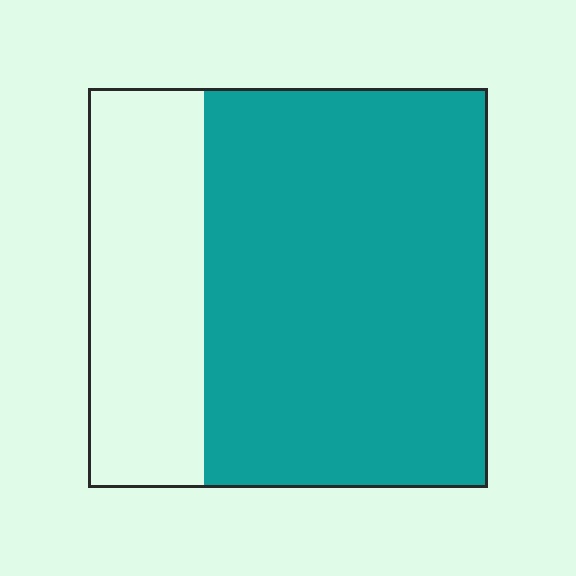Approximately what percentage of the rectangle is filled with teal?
Approximately 70%.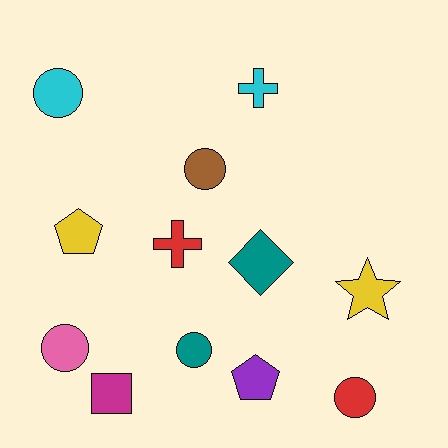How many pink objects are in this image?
There is 1 pink object.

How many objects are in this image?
There are 12 objects.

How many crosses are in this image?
There are 2 crosses.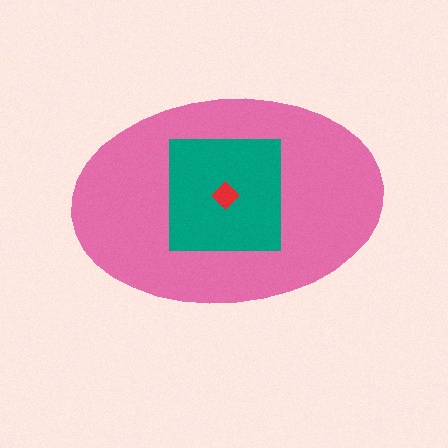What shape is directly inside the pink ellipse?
The teal square.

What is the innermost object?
The red diamond.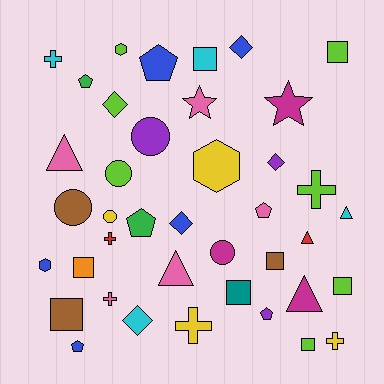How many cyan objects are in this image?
There are 4 cyan objects.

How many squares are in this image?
There are 8 squares.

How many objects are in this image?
There are 40 objects.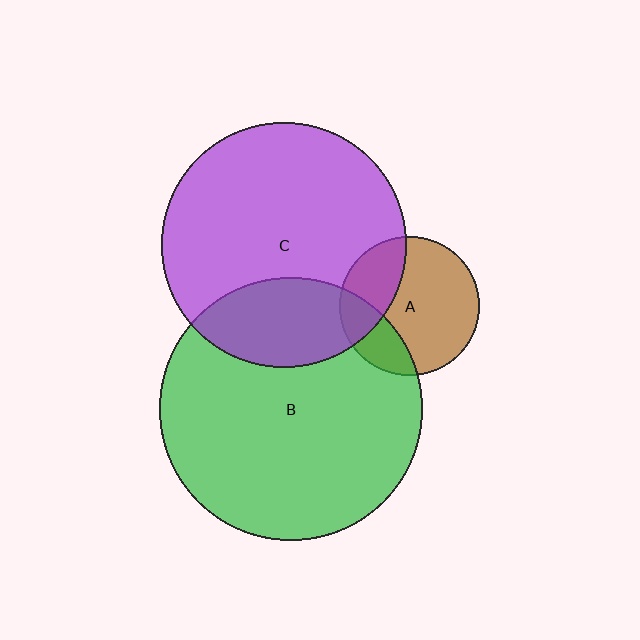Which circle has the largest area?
Circle B (green).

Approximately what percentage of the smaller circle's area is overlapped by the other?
Approximately 30%.